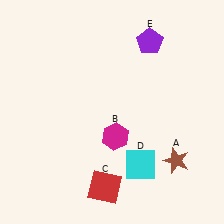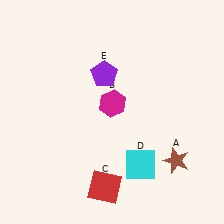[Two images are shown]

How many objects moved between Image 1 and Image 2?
2 objects moved between the two images.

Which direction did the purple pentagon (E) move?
The purple pentagon (E) moved left.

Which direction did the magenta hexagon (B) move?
The magenta hexagon (B) moved up.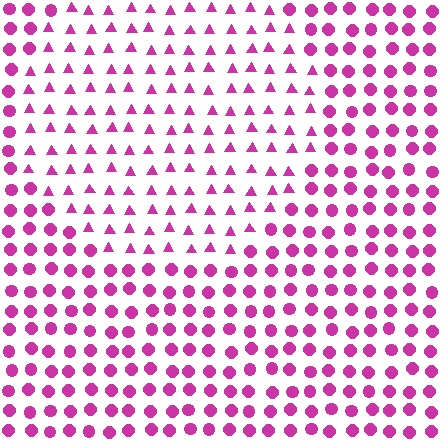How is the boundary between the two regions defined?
The boundary is defined by a change in element shape: triangles inside vs. circles outside. All elements share the same color and spacing.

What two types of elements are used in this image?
The image uses triangles inside the circle region and circles outside it.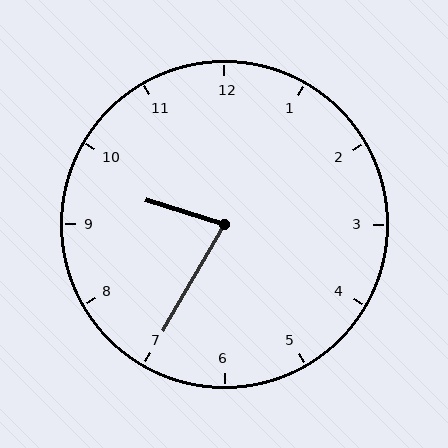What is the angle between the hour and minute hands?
Approximately 78 degrees.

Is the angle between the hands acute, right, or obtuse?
It is acute.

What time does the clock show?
9:35.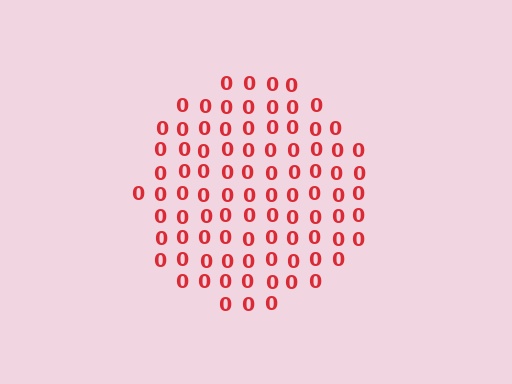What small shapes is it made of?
It is made of small digit 0's.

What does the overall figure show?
The overall figure shows a circle.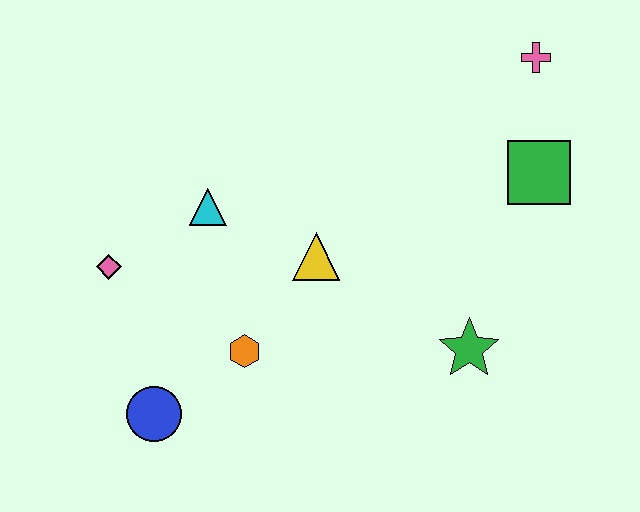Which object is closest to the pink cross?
The green square is closest to the pink cross.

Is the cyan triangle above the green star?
Yes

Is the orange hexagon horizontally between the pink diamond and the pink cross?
Yes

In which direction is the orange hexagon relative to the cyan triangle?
The orange hexagon is below the cyan triangle.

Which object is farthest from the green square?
The blue circle is farthest from the green square.